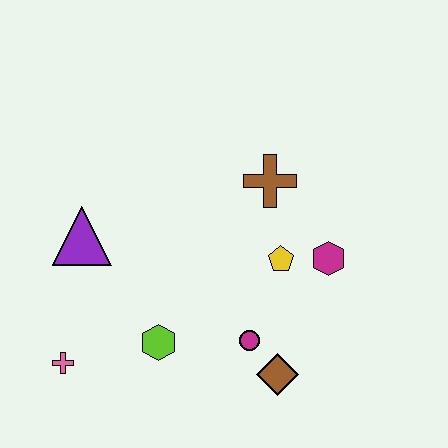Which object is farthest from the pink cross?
The magenta hexagon is farthest from the pink cross.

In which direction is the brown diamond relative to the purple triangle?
The brown diamond is to the right of the purple triangle.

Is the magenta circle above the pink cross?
Yes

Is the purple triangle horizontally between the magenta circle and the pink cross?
Yes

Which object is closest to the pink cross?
The lime hexagon is closest to the pink cross.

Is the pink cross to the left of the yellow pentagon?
Yes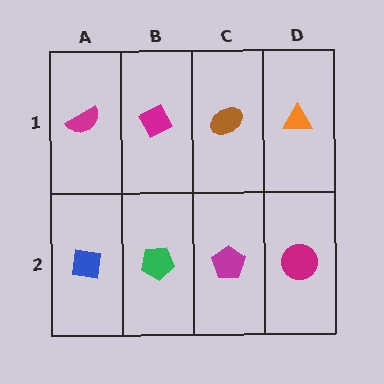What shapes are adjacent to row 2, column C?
A brown ellipse (row 1, column C), a green pentagon (row 2, column B), a magenta circle (row 2, column D).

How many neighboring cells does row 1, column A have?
2.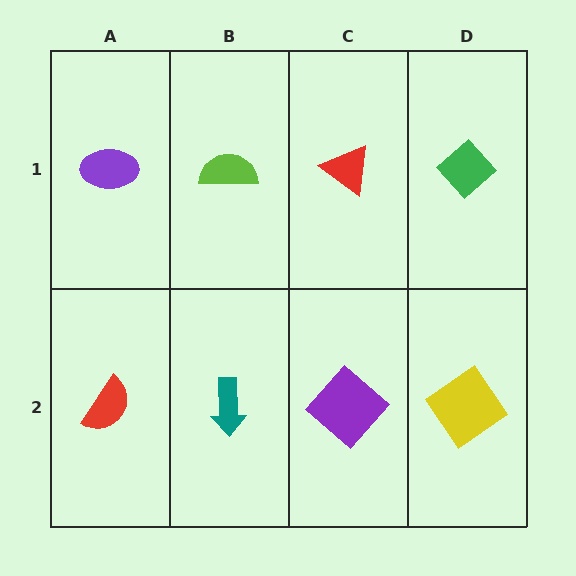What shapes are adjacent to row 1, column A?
A red semicircle (row 2, column A), a lime semicircle (row 1, column B).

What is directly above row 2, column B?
A lime semicircle.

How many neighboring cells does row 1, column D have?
2.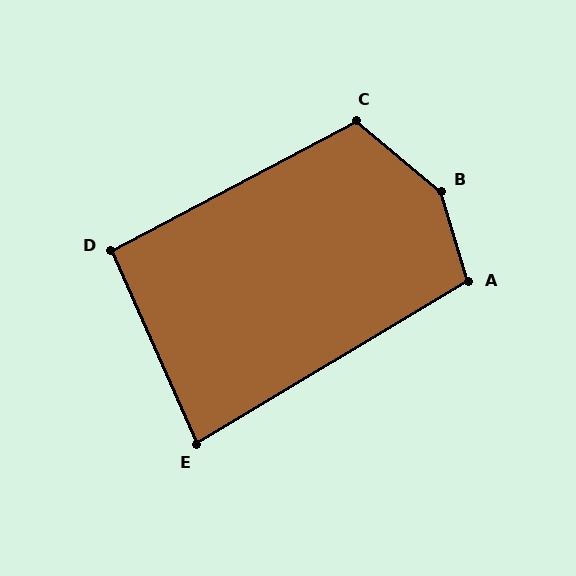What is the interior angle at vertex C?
Approximately 112 degrees (obtuse).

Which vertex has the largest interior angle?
B, at approximately 147 degrees.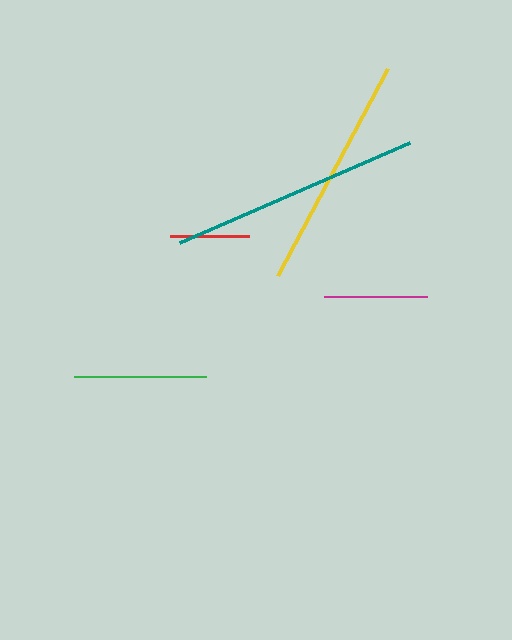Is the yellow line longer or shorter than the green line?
The yellow line is longer than the green line.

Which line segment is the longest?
The teal line is the longest at approximately 250 pixels.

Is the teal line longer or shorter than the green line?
The teal line is longer than the green line.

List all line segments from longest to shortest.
From longest to shortest: teal, yellow, green, magenta, red.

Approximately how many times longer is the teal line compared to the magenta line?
The teal line is approximately 2.4 times the length of the magenta line.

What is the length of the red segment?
The red segment is approximately 79 pixels long.